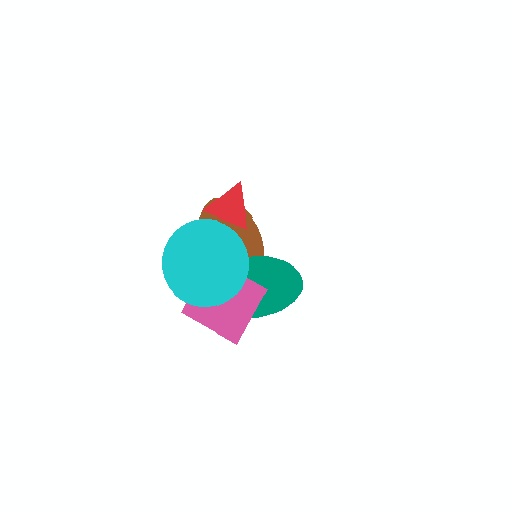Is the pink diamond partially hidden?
Yes, it is partially covered by another shape.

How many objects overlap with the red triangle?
2 objects overlap with the red triangle.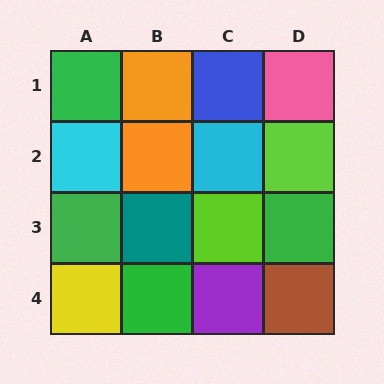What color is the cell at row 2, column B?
Orange.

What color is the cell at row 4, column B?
Green.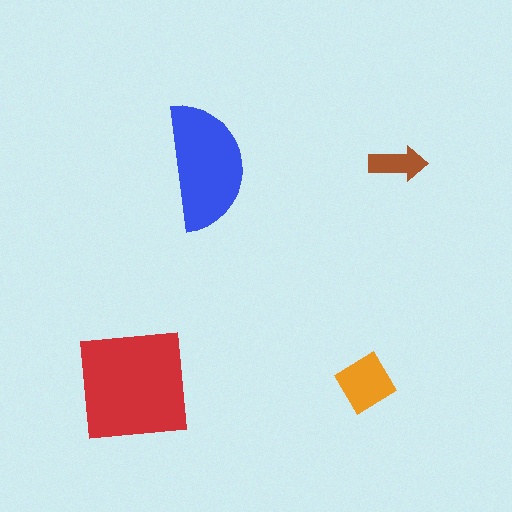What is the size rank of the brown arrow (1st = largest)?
4th.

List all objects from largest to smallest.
The red square, the blue semicircle, the orange diamond, the brown arrow.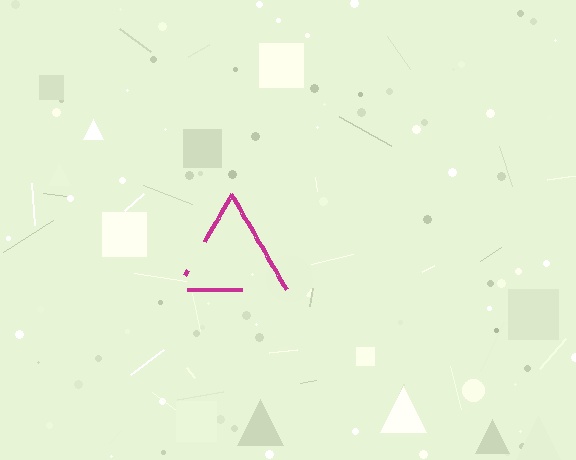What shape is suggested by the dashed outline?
The dashed outline suggests a triangle.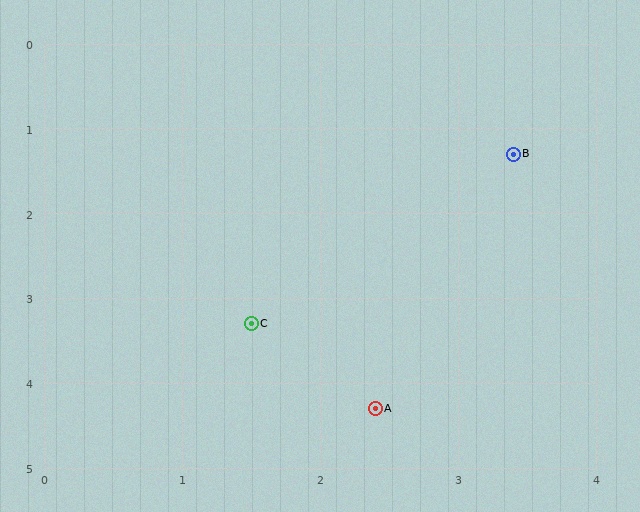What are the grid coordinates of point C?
Point C is at approximately (1.5, 3.3).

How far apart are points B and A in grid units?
Points B and A are about 3.2 grid units apart.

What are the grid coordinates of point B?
Point B is at approximately (3.4, 1.3).